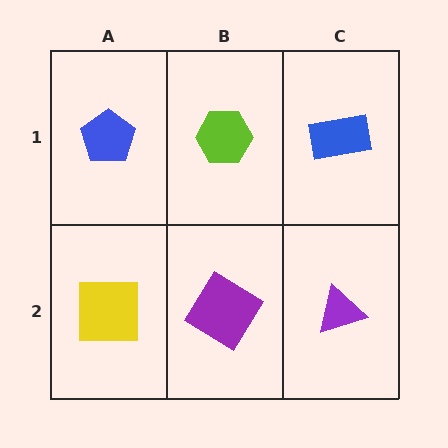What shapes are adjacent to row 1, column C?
A purple triangle (row 2, column C), a lime hexagon (row 1, column B).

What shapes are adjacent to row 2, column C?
A blue rectangle (row 1, column C), a purple diamond (row 2, column B).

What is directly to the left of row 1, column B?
A blue pentagon.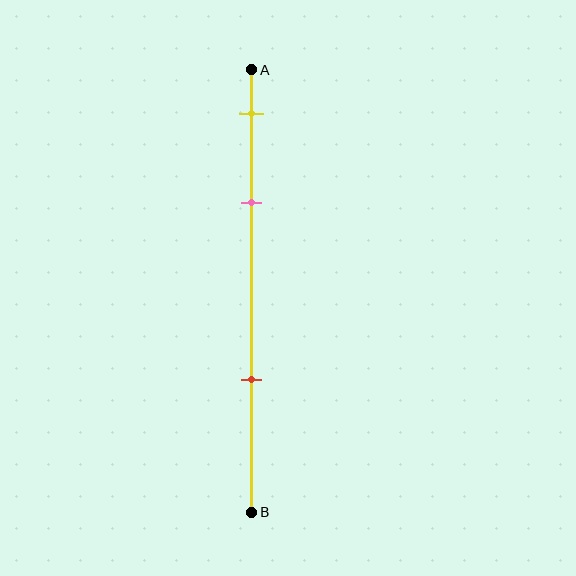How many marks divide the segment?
There are 3 marks dividing the segment.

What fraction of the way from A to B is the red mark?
The red mark is approximately 70% (0.7) of the way from A to B.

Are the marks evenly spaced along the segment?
No, the marks are not evenly spaced.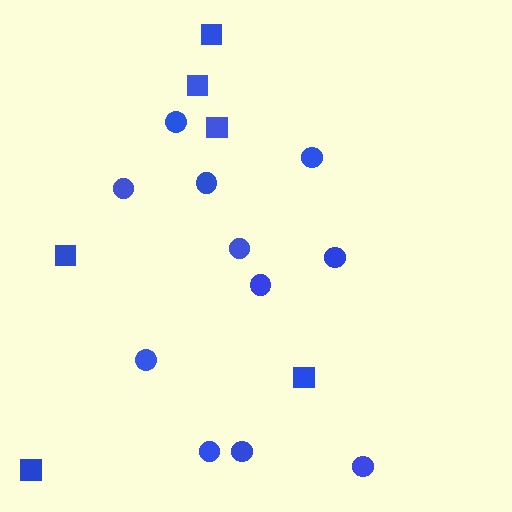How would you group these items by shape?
There are 2 groups: one group of squares (6) and one group of circles (11).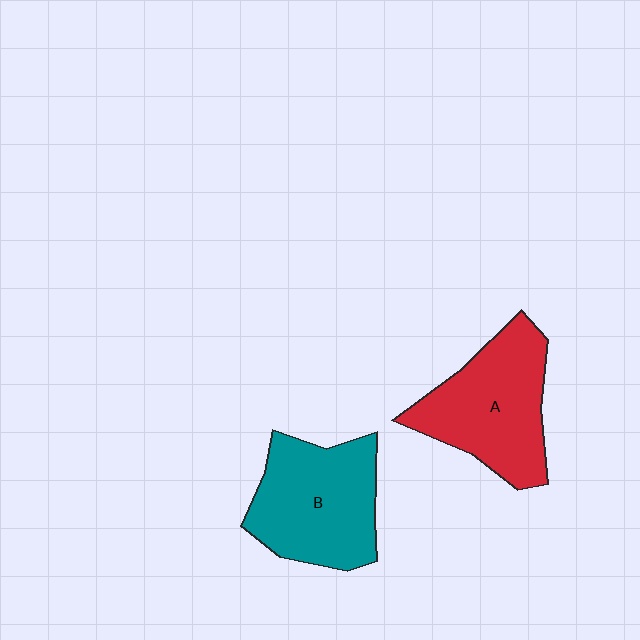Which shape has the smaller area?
Shape A (red).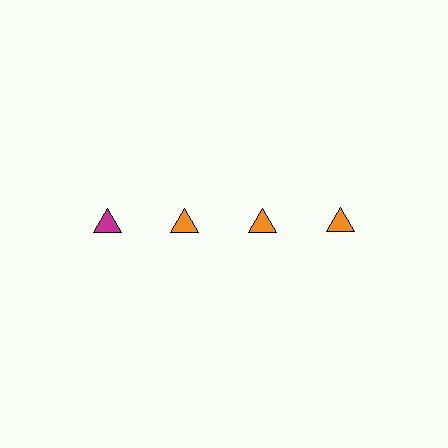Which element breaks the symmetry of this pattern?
The magenta triangle in the top row, leftmost column breaks the symmetry. All other shapes are orange triangles.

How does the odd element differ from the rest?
It has a different color: magenta instead of orange.